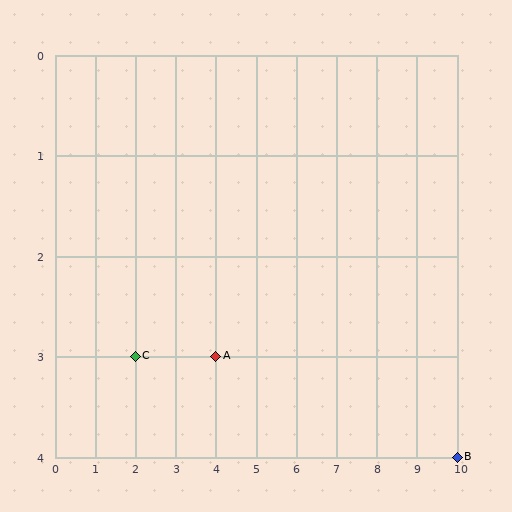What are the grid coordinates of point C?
Point C is at grid coordinates (2, 3).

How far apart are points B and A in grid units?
Points B and A are 6 columns and 1 row apart (about 6.1 grid units diagonally).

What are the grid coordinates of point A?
Point A is at grid coordinates (4, 3).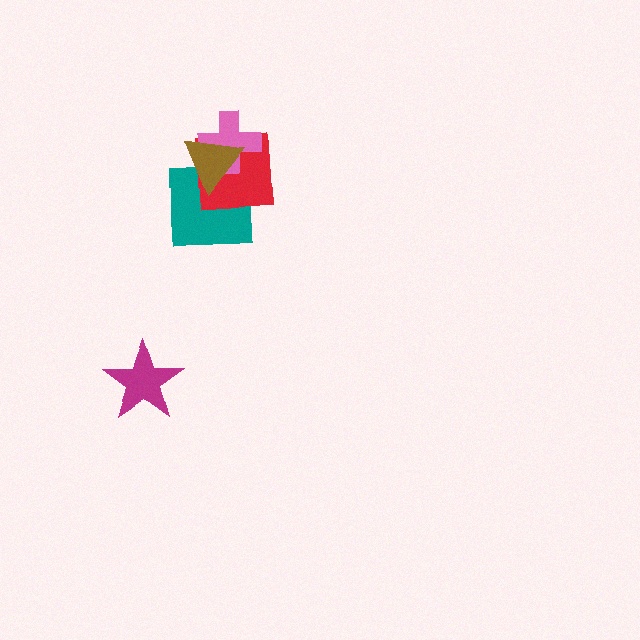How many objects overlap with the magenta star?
0 objects overlap with the magenta star.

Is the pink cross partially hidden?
Yes, it is partially covered by another shape.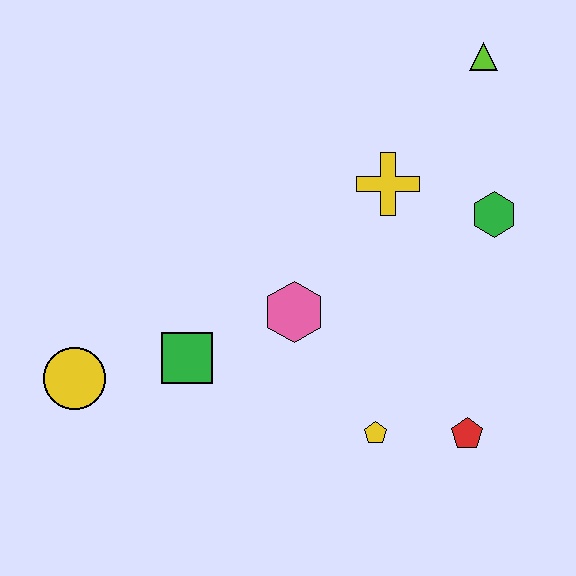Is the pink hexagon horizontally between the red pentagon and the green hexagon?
No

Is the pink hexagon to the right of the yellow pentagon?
No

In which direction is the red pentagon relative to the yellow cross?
The red pentagon is below the yellow cross.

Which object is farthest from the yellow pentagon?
The lime triangle is farthest from the yellow pentagon.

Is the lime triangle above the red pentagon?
Yes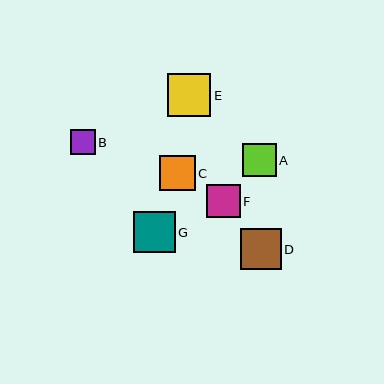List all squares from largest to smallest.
From largest to smallest: E, G, D, C, F, A, B.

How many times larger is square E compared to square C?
Square E is approximately 1.2 times the size of square C.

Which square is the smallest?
Square B is the smallest with a size of approximately 25 pixels.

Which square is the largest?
Square E is the largest with a size of approximately 43 pixels.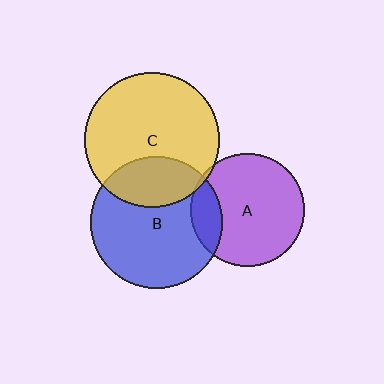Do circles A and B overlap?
Yes.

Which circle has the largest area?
Circle C (yellow).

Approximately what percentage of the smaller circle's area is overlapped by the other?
Approximately 15%.